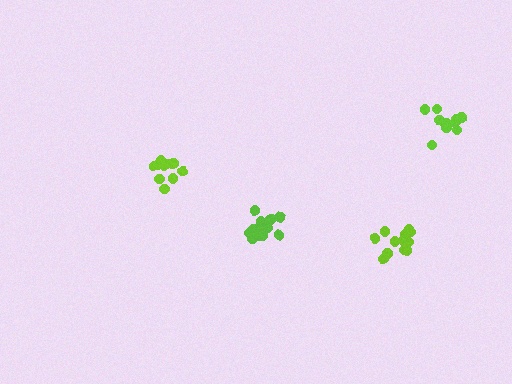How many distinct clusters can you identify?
There are 4 distinct clusters.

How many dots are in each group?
Group 1: 13 dots, Group 2: 15 dots, Group 3: 11 dots, Group 4: 12 dots (51 total).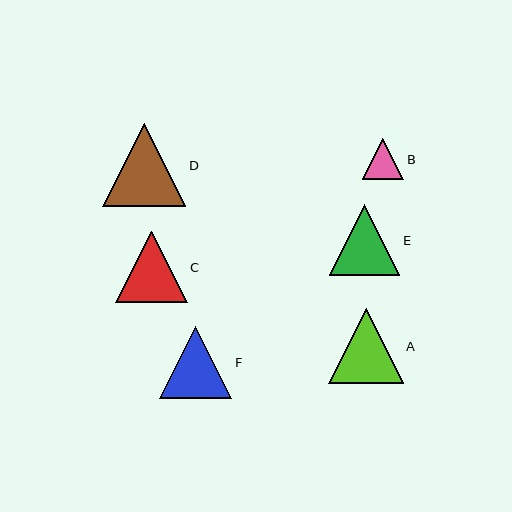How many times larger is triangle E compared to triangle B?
Triangle E is approximately 1.7 times the size of triangle B.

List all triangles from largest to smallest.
From largest to smallest: D, A, F, C, E, B.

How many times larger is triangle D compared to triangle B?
Triangle D is approximately 2.0 times the size of triangle B.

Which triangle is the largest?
Triangle D is the largest with a size of approximately 83 pixels.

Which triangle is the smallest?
Triangle B is the smallest with a size of approximately 41 pixels.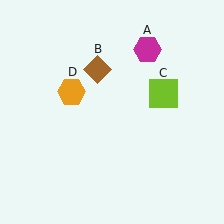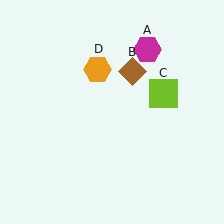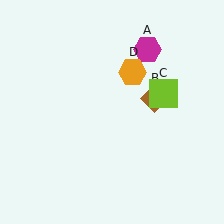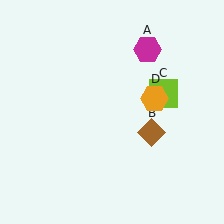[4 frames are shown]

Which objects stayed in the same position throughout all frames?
Magenta hexagon (object A) and lime square (object C) remained stationary.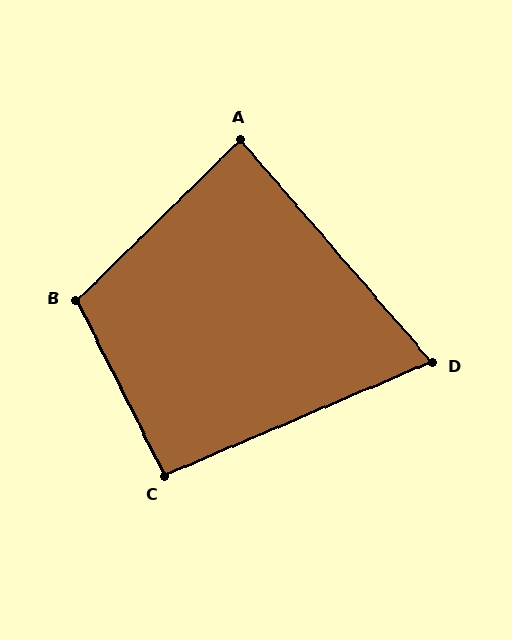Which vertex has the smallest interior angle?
D, at approximately 72 degrees.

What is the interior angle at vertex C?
Approximately 94 degrees (approximately right).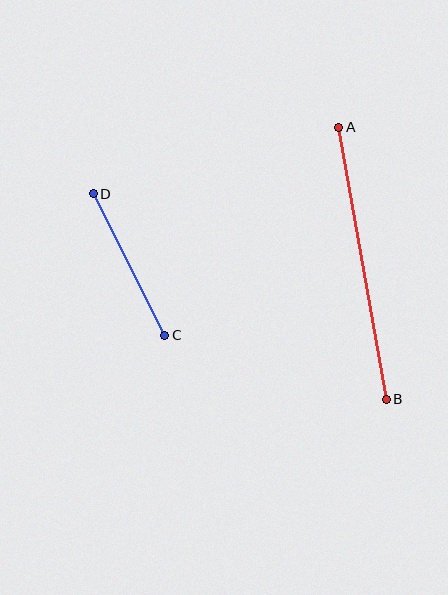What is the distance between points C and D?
The distance is approximately 158 pixels.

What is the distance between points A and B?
The distance is approximately 276 pixels.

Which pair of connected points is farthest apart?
Points A and B are farthest apart.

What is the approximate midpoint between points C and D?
The midpoint is at approximately (129, 264) pixels.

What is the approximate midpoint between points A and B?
The midpoint is at approximately (362, 263) pixels.